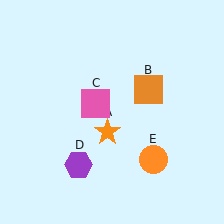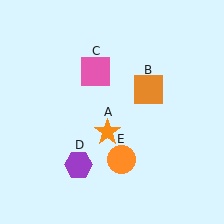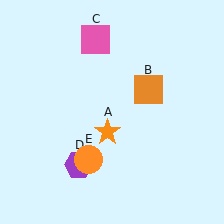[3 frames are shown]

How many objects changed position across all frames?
2 objects changed position: pink square (object C), orange circle (object E).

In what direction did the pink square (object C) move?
The pink square (object C) moved up.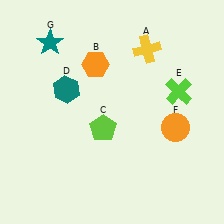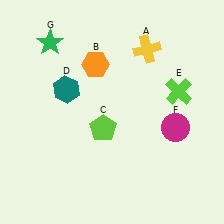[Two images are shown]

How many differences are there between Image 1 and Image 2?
There are 2 differences between the two images.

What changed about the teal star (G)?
In Image 1, G is teal. In Image 2, it changed to green.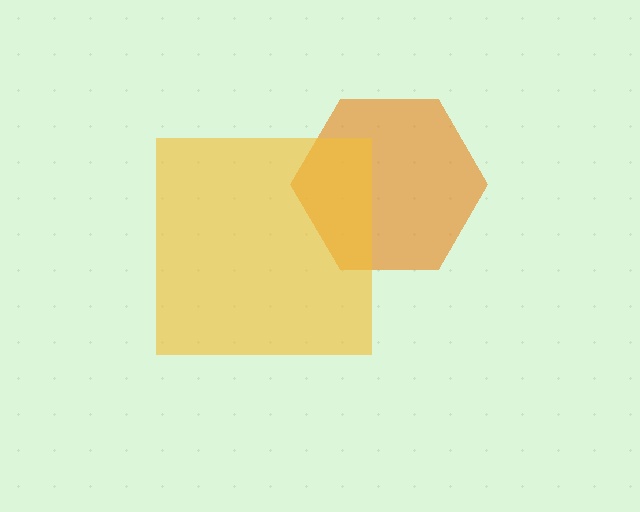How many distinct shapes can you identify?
There are 2 distinct shapes: an orange hexagon, a yellow square.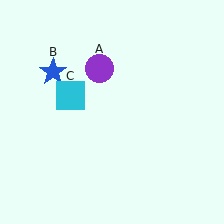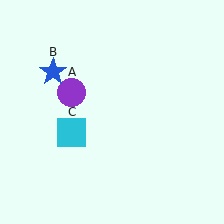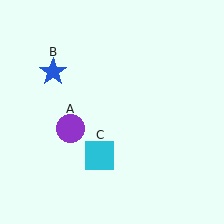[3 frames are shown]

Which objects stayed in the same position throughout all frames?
Blue star (object B) remained stationary.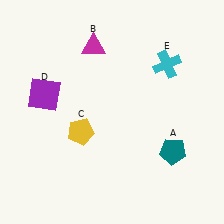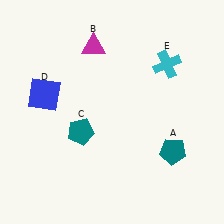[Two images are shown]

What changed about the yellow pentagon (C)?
In Image 1, C is yellow. In Image 2, it changed to teal.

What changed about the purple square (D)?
In Image 1, D is purple. In Image 2, it changed to blue.